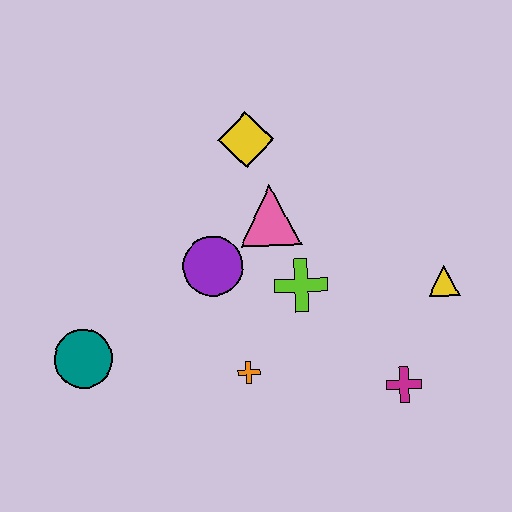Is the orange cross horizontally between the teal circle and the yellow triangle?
Yes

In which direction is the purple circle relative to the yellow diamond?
The purple circle is below the yellow diamond.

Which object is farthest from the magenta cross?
The teal circle is farthest from the magenta cross.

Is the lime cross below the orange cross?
No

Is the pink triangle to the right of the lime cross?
No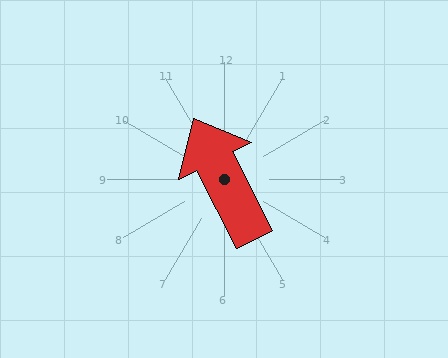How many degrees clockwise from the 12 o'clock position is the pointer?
Approximately 333 degrees.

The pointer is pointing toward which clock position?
Roughly 11 o'clock.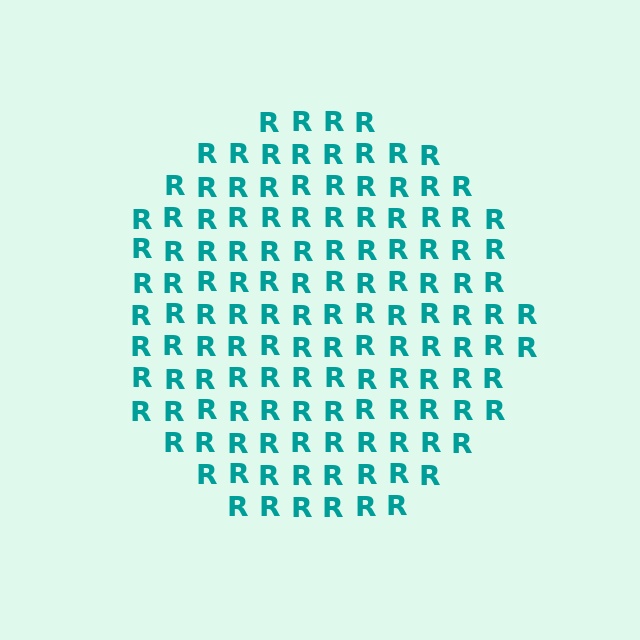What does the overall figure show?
The overall figure shows a circle.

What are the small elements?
The small elements are letter R's.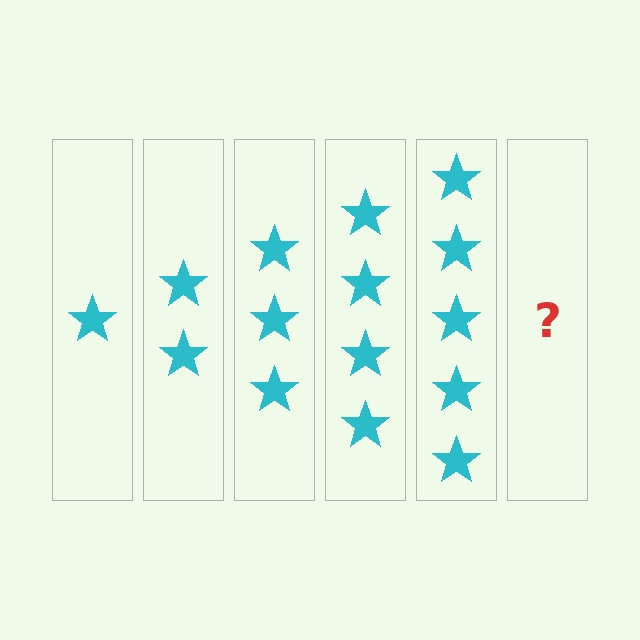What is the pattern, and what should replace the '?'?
The pattern is that each step adds one more star. The '?' should be 6 stars.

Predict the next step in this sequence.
The next step is 6 stars.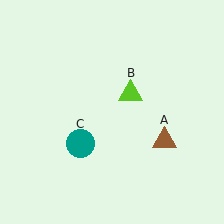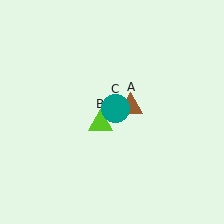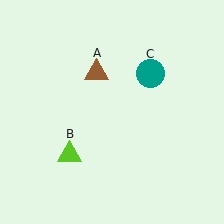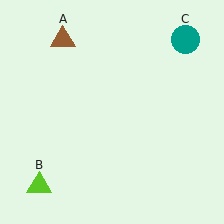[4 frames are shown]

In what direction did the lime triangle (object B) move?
The lime triangle (object B) moved down and to the left.